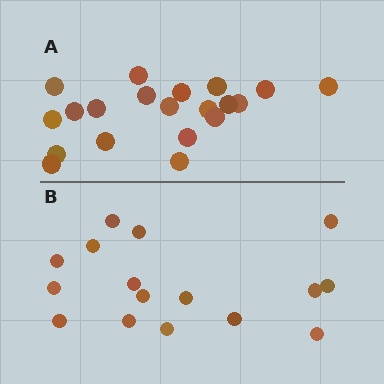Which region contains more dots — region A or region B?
Region A (the top region) has more dots.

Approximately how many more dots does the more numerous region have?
Region A has about 4 more dots than region B.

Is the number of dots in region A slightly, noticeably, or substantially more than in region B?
Region A has noticeably more, but not dramatically so. The ratio is roughly 1.2 to 1.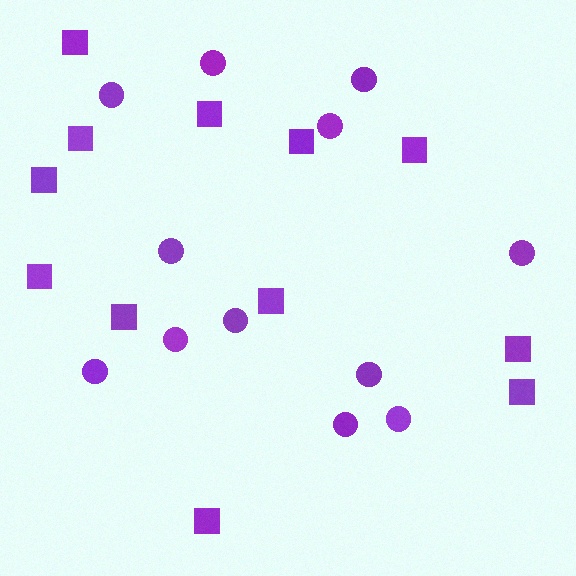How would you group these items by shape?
There are 2 groups: one group of squares (12) and one group of circles (12).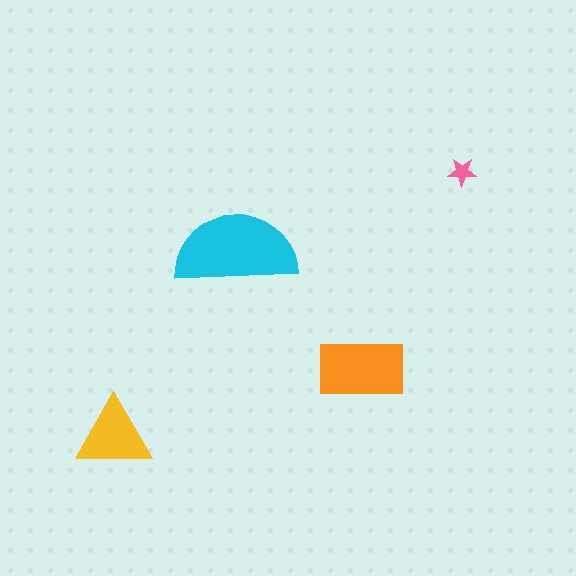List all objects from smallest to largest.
The pink star, the yellow triangle, the orange rectangle, the cyan semicircle.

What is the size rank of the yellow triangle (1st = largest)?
3rd.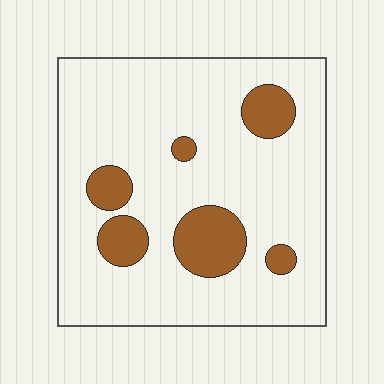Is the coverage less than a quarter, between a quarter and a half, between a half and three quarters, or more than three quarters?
Less than a quarter.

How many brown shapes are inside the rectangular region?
6.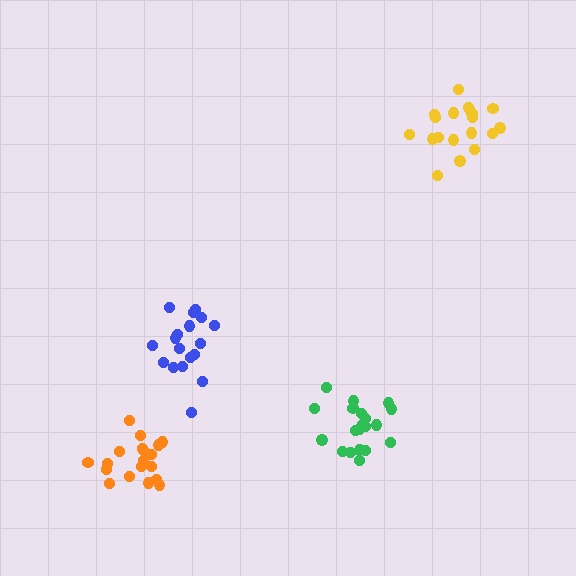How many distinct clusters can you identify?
There are 4 distinct clusters.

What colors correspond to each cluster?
The clusters are colored: yellow, orange, green, blue.